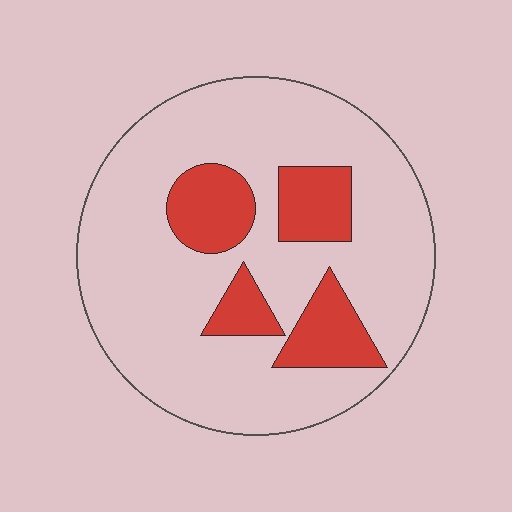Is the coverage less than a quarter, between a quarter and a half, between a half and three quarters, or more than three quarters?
Less than a quarter.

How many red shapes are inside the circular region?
4.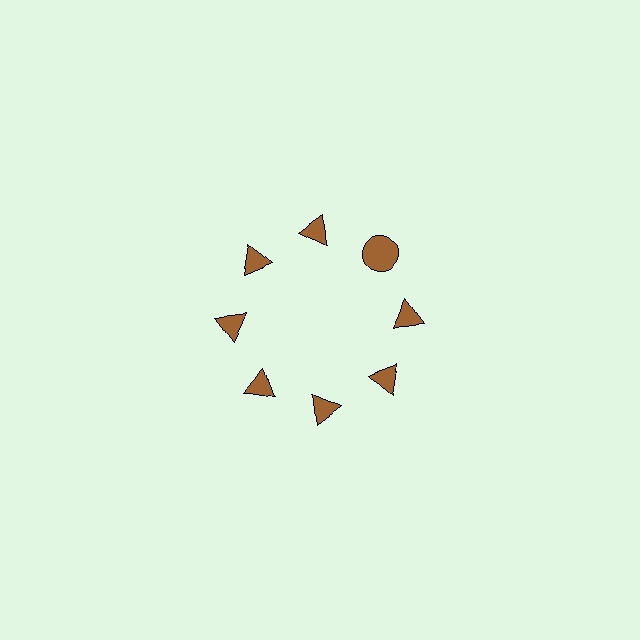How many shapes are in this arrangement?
There are 8 shapes arranged in a ring pattern.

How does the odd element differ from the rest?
It has a different shape: circle instead of triangle.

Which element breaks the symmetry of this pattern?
The brown circle at roughly the 2 o'clock position breaks the symmetry. All other shapes are brown triangles.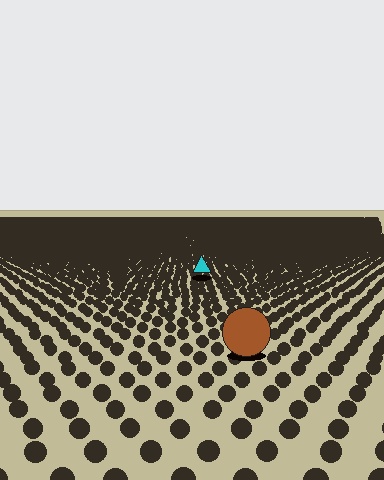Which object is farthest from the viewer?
The cyan triangle is farthest from the viewer. It appears smaller and the ground texture around it is denser.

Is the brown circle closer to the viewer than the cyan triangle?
Yes. The brown circle is closer — you can tell from the texture gradient: the ground texture is coarser near it.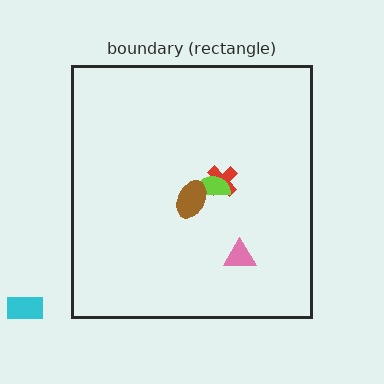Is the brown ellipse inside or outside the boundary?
Inside.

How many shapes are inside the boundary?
4 inside, 1 outside.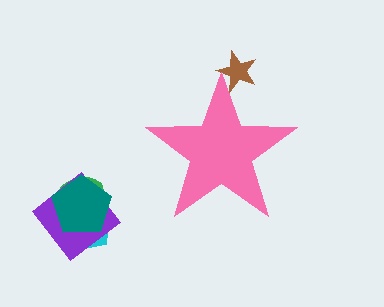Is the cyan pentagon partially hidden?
No, the cyan pentagon is fully visible.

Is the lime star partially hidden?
No, the lime star is fully visible.